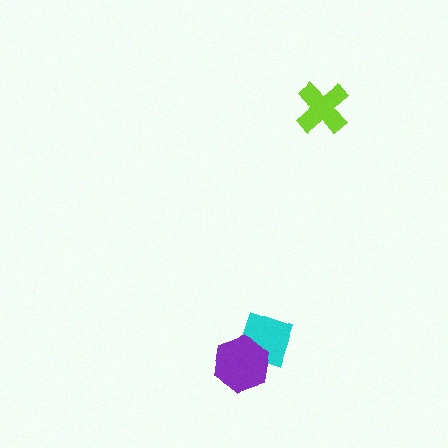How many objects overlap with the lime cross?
0 objects overlap with the lime cross.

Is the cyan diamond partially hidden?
Yes, it is partially covered by another shape.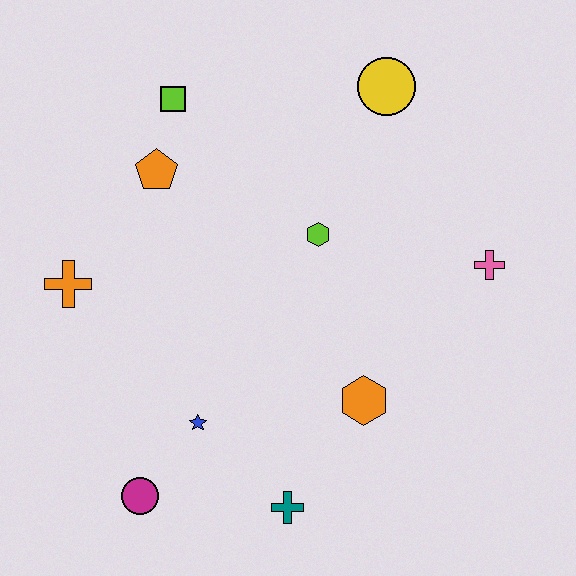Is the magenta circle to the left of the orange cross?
No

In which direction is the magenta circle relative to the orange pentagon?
The magenta circle is below the orange pentagon.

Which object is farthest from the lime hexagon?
The magenta circle is farthest from the lime hexagon.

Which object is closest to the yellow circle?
The lime hexagon is closest to the yellow circle.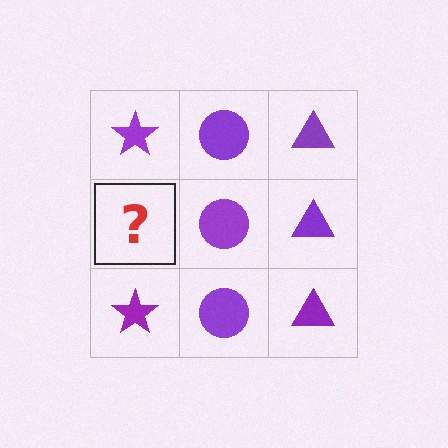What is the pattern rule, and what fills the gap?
The rule is that each column has a consistent shape. The gap should be filled with a purple star.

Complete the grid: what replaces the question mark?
The question mark should be replaced with a purple star.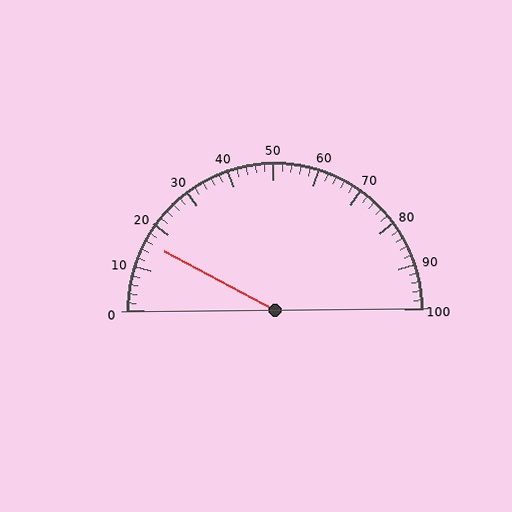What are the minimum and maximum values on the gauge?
The gauge ranges from 0 to 100.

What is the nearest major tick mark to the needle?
The nearest major tick mark is 20.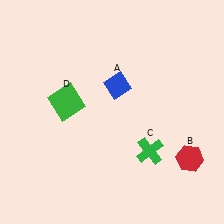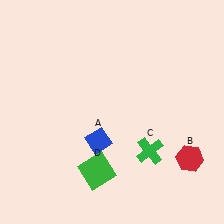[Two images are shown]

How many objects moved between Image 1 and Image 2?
2 objects moved between the two images.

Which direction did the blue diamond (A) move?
The blue diamond (A) moved down.